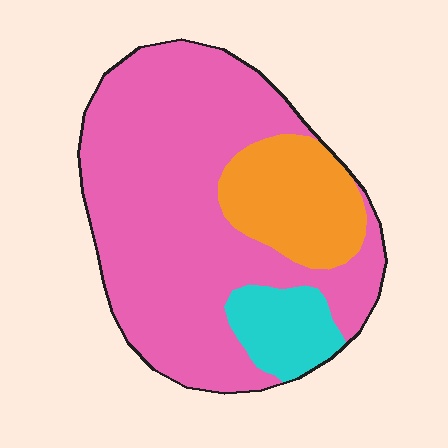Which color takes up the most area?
Pink, at roughly 70%.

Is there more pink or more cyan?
Pink.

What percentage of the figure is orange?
Orange covers 18% of the figure.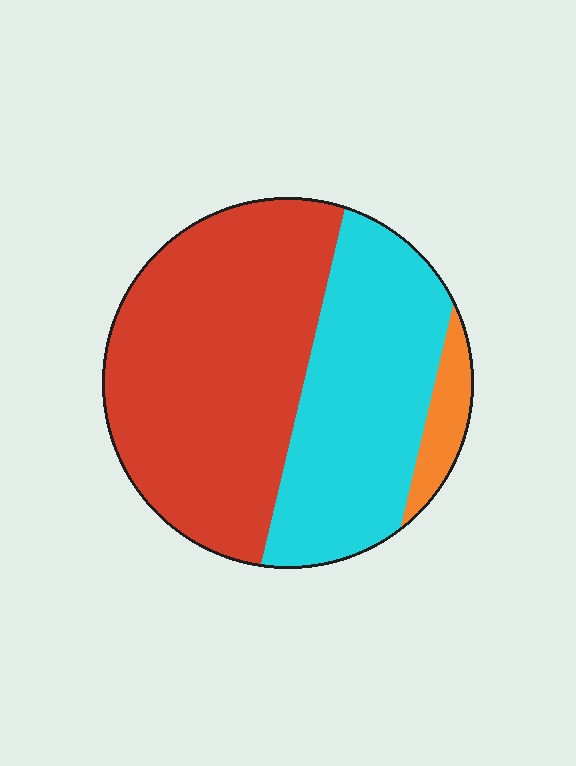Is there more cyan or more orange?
Cyan.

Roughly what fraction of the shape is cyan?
Cyan covers 38% of the shape.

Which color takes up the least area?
Orange, at roughly 5%.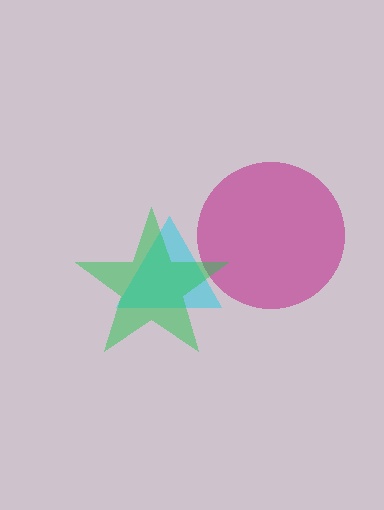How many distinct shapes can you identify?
There are 3 distinct shapes: a magenta circle, a cyan triangle, a green star.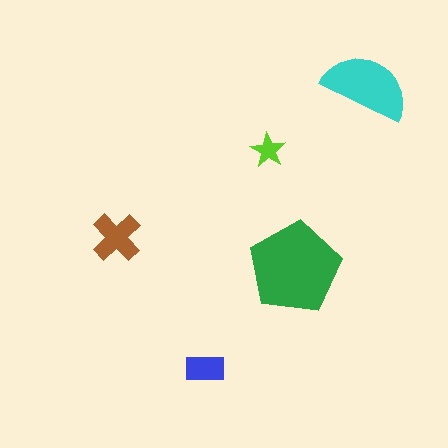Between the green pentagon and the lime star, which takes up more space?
The green pentagon.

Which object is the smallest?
The lime star.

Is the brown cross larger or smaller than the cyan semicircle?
Smaller.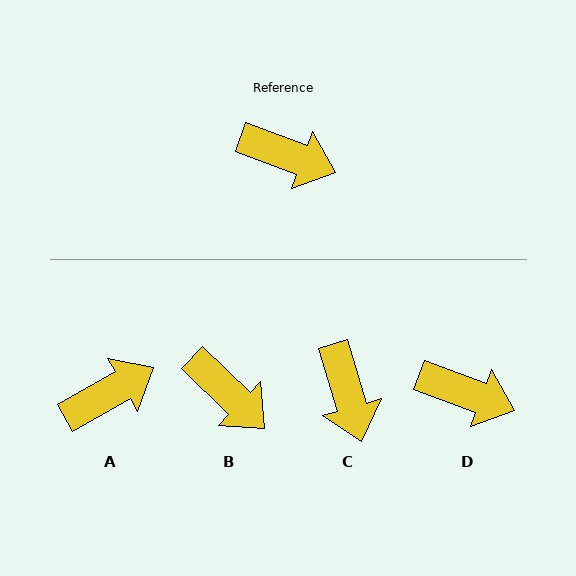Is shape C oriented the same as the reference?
No, it is off by about 53 degrees.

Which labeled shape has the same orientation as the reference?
D.